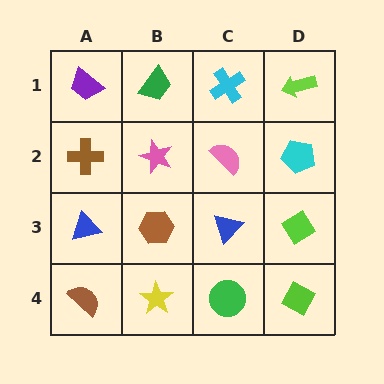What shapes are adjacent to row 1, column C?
A pink semicircle (row 2, column C), a green trapezoid (row 1, column B), a lime arrow (row 1, column D).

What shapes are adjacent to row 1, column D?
A cyan pentagon (row 2, column D), a cyan cross (row 1, column C).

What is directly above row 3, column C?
A pink semicircle.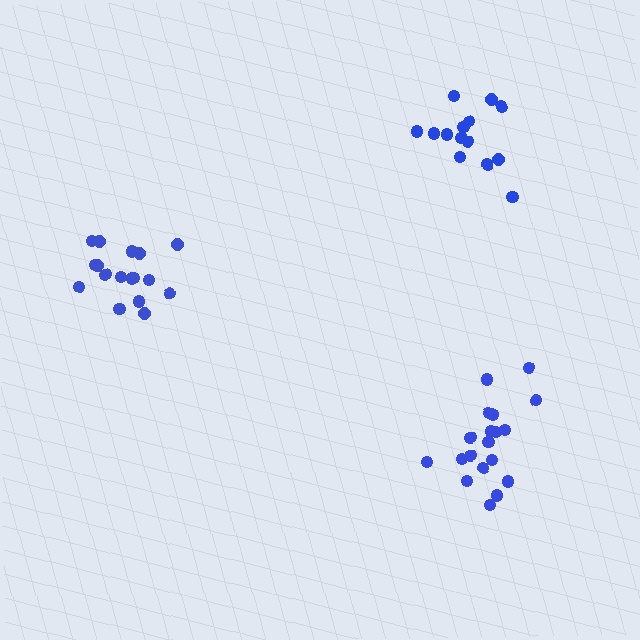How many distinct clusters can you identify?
There are 3 distinct clusters.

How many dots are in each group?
Group 1: 17 dots, Group 2: 14 dots, Group 3: 20 dots (51 total).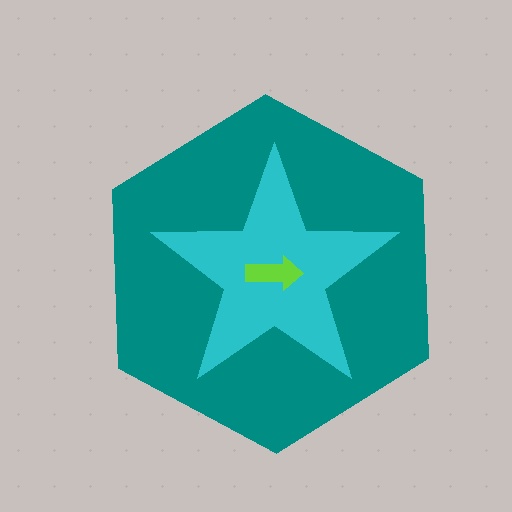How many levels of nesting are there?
3.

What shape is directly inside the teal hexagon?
The cyan star.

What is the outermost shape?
The teal hexagon.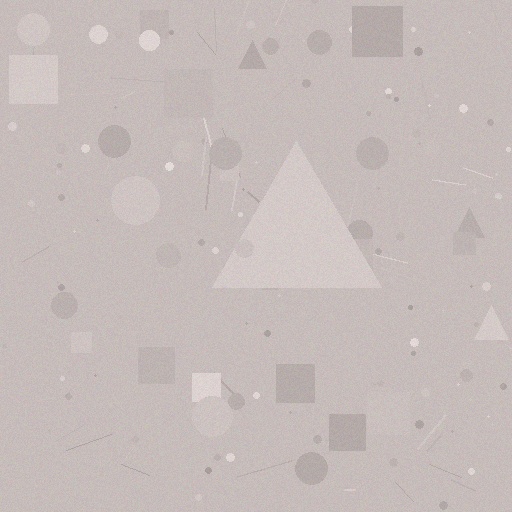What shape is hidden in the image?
A triangle is hidden in the image.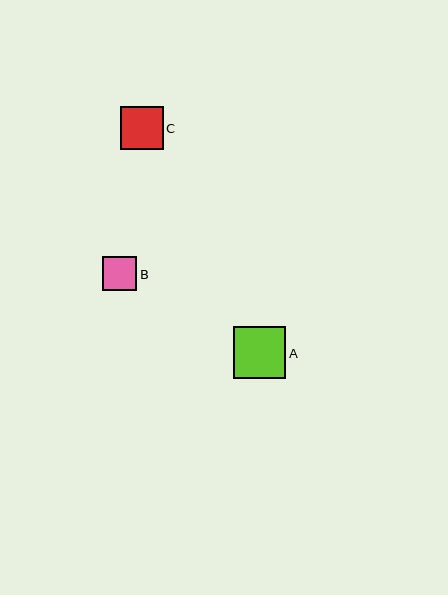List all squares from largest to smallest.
From largest to smallest: A, C, B.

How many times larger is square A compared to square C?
Square A is approximately 1.2 times the size of square C.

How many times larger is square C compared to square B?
Square C is approximately 1.3 times the size of square B.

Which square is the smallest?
Square B is the smallest with a size of approximately 34 pixels.